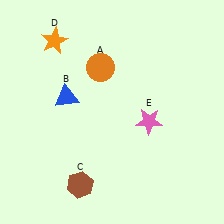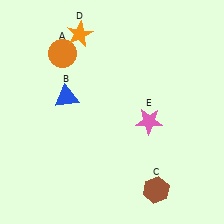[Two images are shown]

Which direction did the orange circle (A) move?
The orange circle (A) moved left.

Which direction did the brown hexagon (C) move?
The brown hexagon (C) moved right.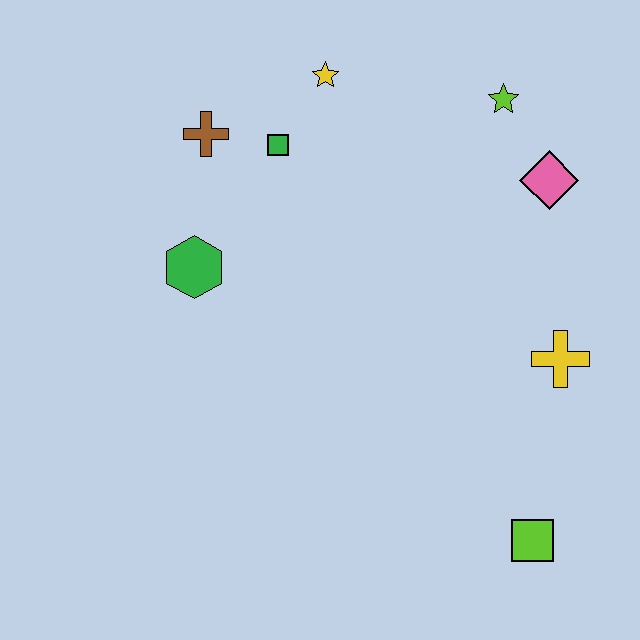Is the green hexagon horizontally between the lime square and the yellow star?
No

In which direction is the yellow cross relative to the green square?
The yellow cross is to the right of the green square.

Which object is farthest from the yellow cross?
The brown cross is farthest from the yellow cross.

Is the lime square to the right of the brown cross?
Yes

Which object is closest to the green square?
The brown cross is closest to the green square.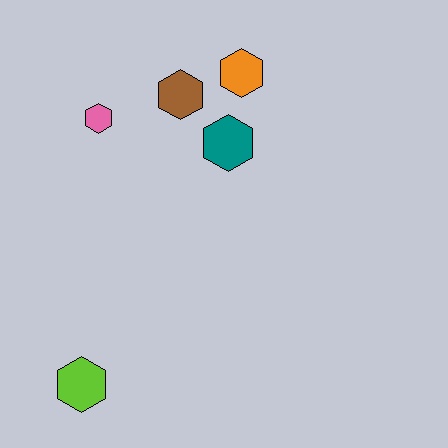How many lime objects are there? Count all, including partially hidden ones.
There is 1 lime object.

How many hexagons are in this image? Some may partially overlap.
There are 5 hexagons.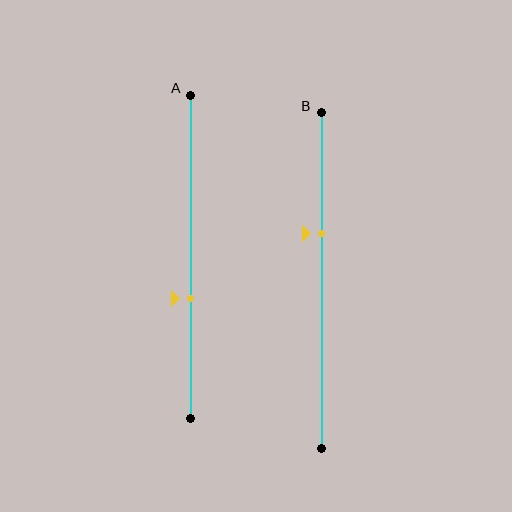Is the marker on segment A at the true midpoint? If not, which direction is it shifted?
No, the marker on segment A is shifted downward by about 13% of the segment length.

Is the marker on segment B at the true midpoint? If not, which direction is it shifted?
No, the marker on segment B is shifted upward by about 14% of the segment length.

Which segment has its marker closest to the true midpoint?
Segment A has its marker closest to the true midpoint.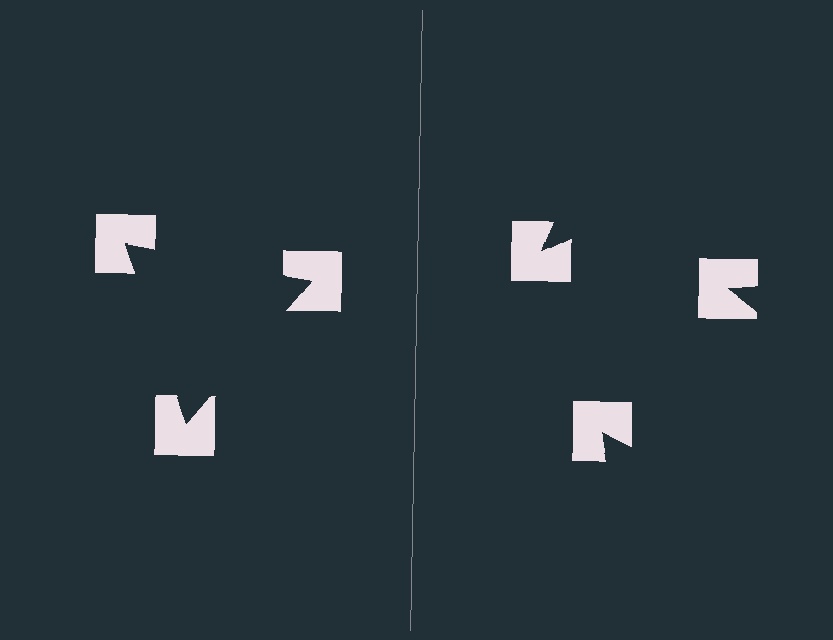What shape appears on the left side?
An illusory triangle.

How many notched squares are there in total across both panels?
6 — 3 on each side.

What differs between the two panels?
The notched squares are positioned identically on both sides; only the wedge orientations differ. On the left they align to a triangle; on the right they are misaligned.